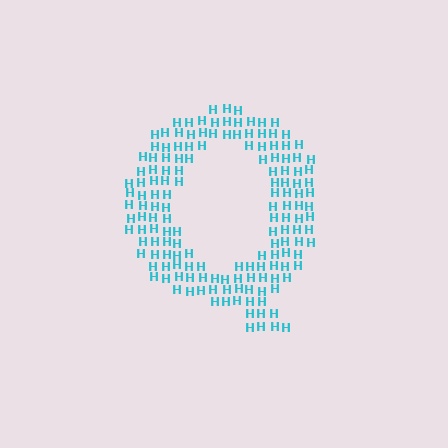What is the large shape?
The large shape is the letter Q.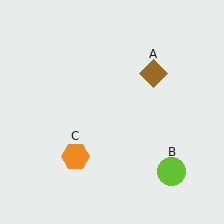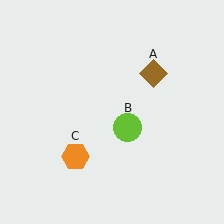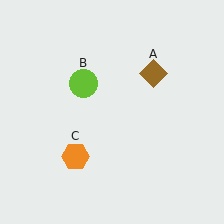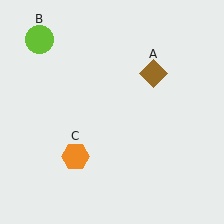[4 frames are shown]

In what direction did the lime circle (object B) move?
The lime circle (object B) moved up and to the left.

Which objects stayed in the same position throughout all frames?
Brown diamond (object A) and orange hexagon (object C) remained stationary.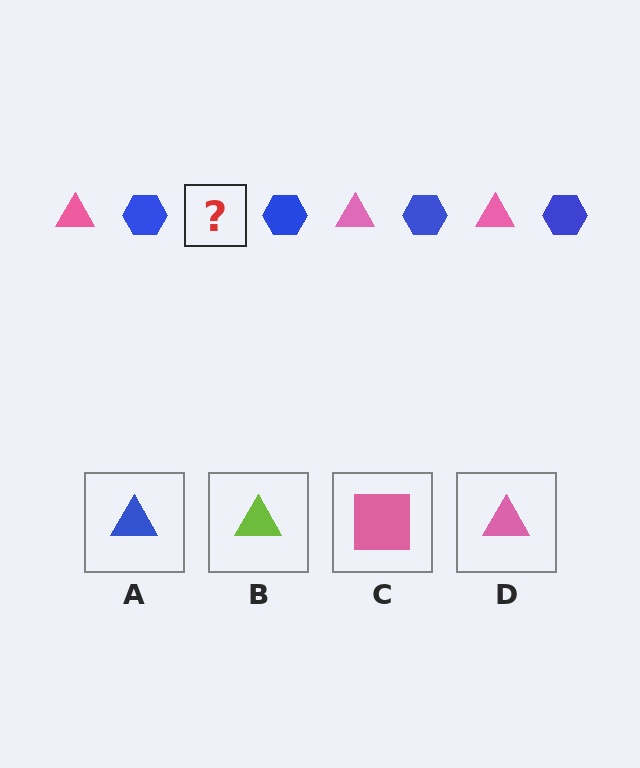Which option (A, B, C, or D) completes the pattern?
D.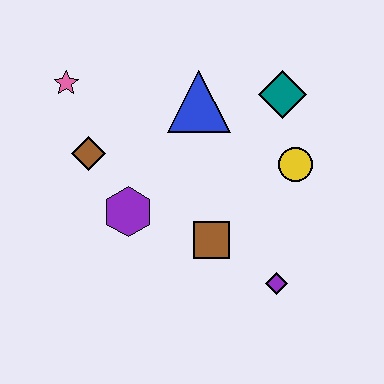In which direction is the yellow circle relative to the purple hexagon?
The yellow circle is to the right of the purple hexagon.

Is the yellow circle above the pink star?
No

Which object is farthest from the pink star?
The purple diamond is farthest from the pink star.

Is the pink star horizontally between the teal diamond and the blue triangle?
No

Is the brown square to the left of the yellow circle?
Yes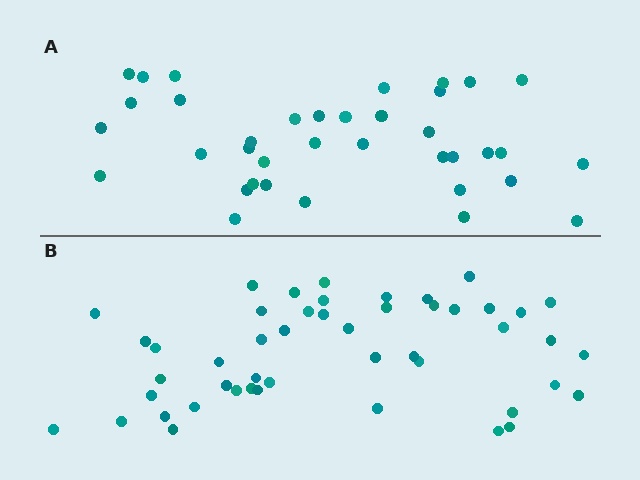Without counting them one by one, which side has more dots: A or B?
Region B (the bottom region) has more dots.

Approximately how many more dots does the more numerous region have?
Region B has roughly 12 or so more dots than region A.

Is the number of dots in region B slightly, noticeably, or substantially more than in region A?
Region B has noticeably more, but not dramatically so. The ratio is roughly 1.3 to 1.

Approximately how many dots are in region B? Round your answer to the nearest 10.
About 50 dots. (The exact count is 48, which rounds to 50.)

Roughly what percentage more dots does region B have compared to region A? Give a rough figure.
About 30% more.